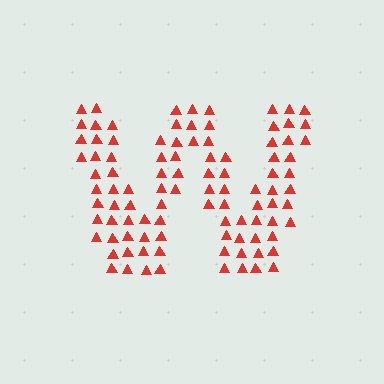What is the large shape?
The large shape is the letter W.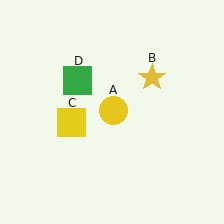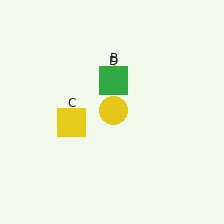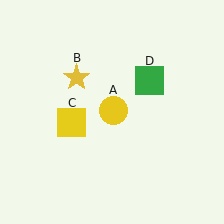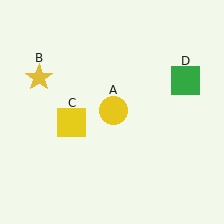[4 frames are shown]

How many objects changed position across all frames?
2 objects changed position: yellow star (object B), green square (object D).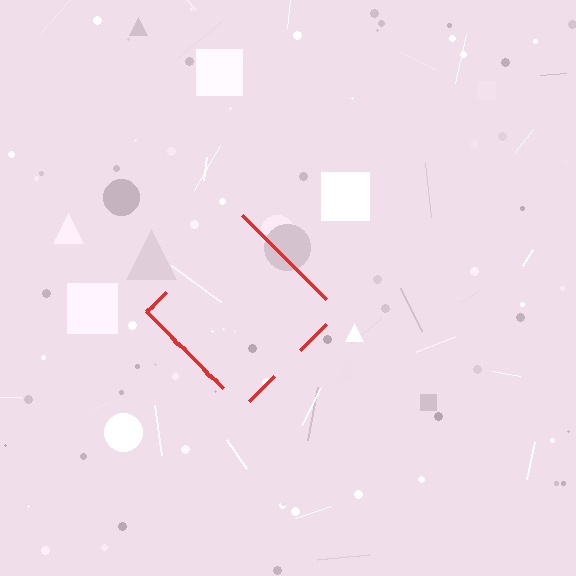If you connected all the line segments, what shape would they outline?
They would outline a diamond.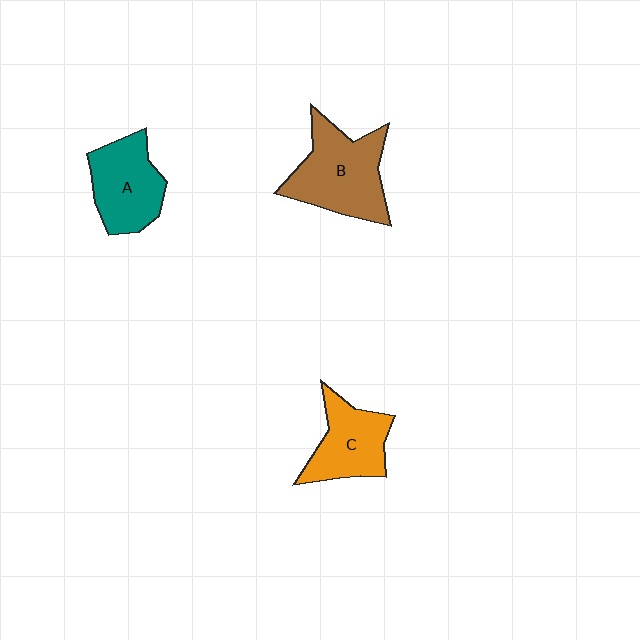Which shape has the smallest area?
Shape C (orange).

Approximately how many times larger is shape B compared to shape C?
Approximately 1.4 times.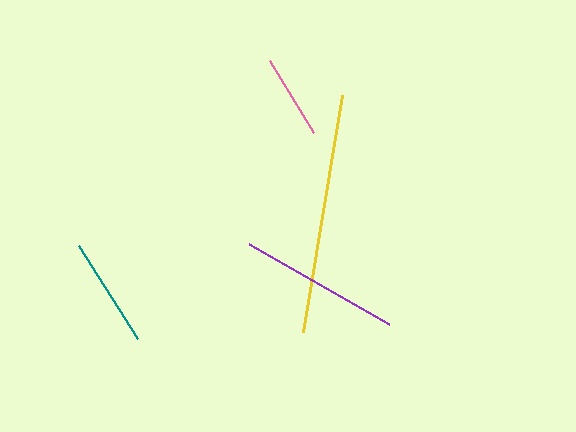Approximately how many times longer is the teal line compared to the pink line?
The teal line is approximately 1.3 times the length of the pink line.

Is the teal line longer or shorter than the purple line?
The purple line is longer than the teal line.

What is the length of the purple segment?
The purple segment is approximately 161 pixels long.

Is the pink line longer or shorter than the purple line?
The purple line is longer than the pink line.